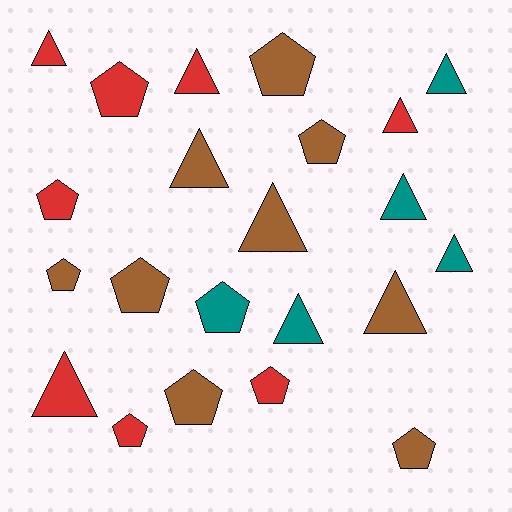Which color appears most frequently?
Brown, with 9 objects.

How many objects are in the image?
There are 22 objects.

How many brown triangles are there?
There are 3 brown triangles.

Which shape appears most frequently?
Pentagon, with 11 objects.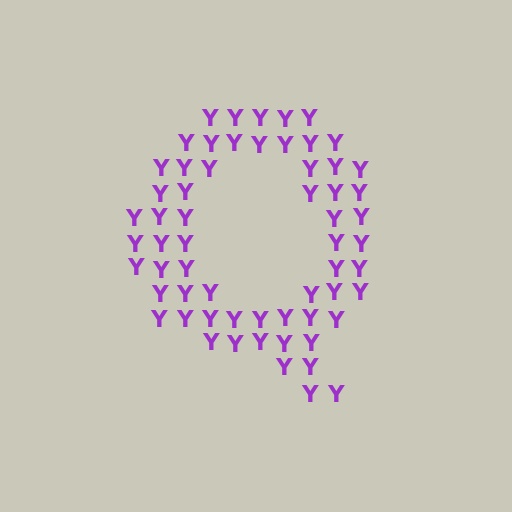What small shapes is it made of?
It is made of small letter Y's.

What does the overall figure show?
The overall figure shows the letter Q.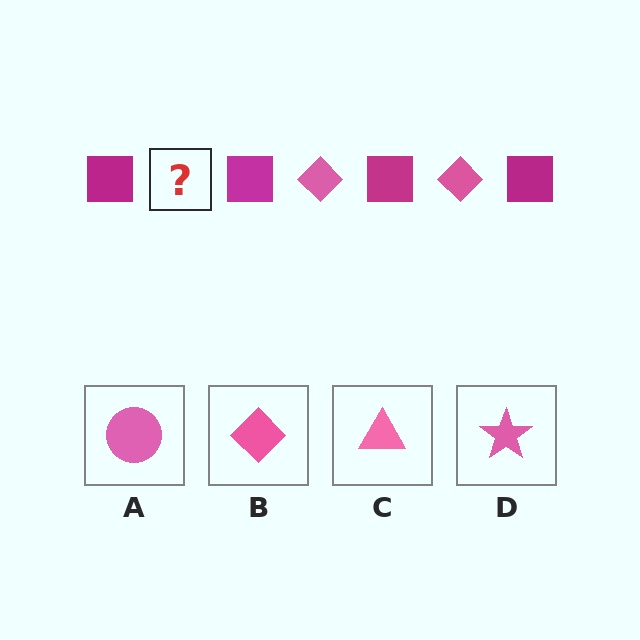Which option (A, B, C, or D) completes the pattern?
B.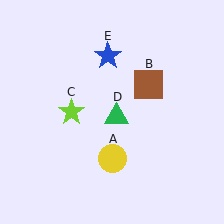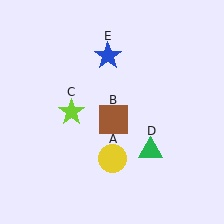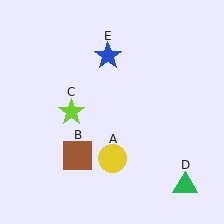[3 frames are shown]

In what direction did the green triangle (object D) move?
The green triangle (object D) moved down and to the right.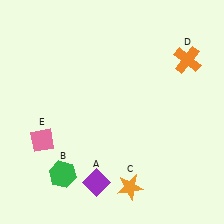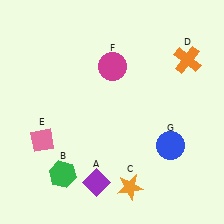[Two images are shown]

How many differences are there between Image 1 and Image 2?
There are 2 differences between the two images.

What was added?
A magenta circle (F), a blue circle (G) were added in Image 2.